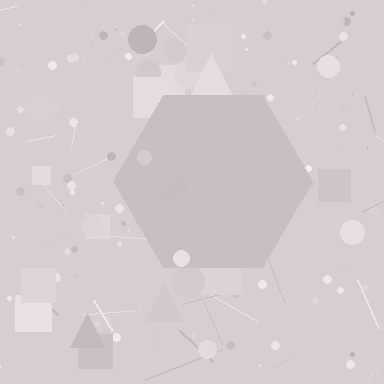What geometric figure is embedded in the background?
A hexagon is embedded in the background.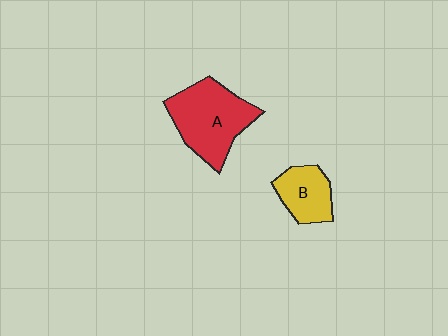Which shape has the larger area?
Shape A (red).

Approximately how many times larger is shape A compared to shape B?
Approximately 1.8 times.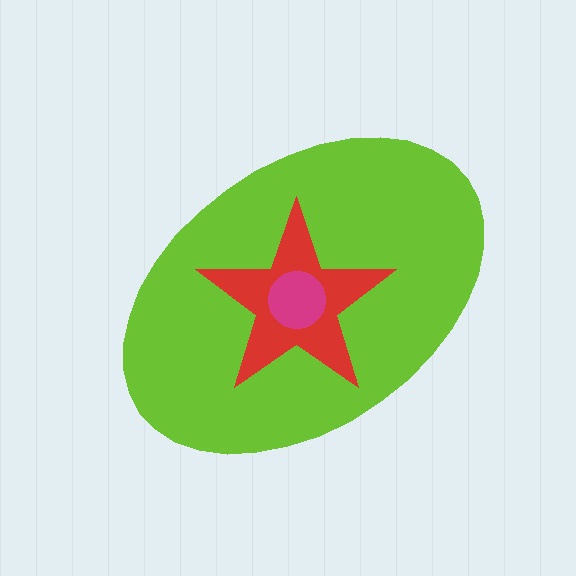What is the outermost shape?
The lime ellipse.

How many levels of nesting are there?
3.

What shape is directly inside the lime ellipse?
The red star.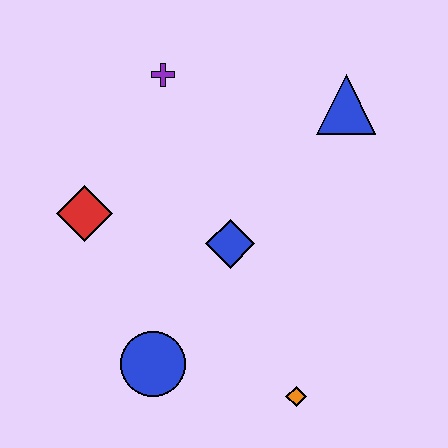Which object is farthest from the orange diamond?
The purple cross is farthest from the orange diamond.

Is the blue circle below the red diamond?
Yes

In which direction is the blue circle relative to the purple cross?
The blue circle is below the purple cross.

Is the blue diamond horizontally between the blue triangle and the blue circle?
Yes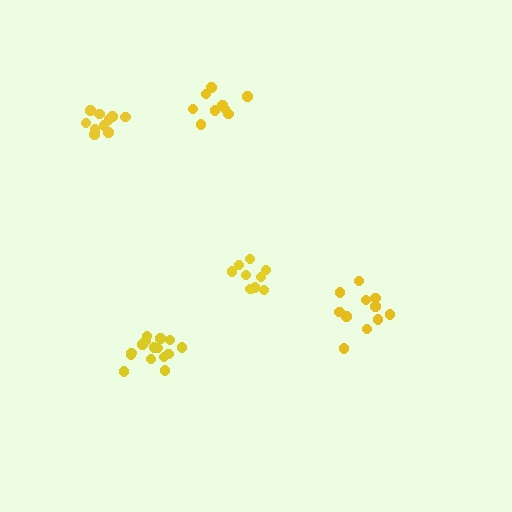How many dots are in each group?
Group 1: 15 dots, Group 2: 9 dots, Group 3: 11 dots, Group 4: 9 dots, Group 5: 11 dots (55 total).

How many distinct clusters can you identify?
There are 5 distinct clusters.